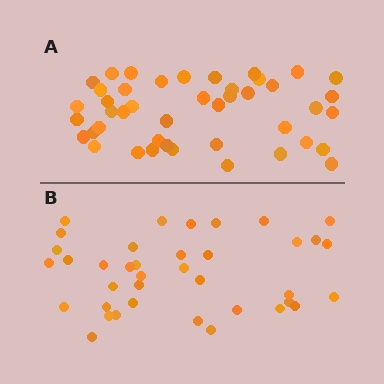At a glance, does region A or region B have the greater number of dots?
Region A (the top region) has more dots.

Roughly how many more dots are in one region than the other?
Region A has about 6 more dots than region B.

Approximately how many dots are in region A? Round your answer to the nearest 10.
About 40 dots. (The exact count is 44, which rounds to 40.)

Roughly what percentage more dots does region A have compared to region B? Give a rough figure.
About 15% more.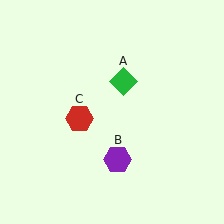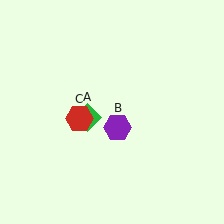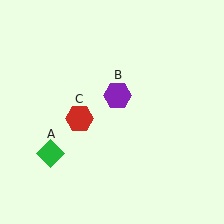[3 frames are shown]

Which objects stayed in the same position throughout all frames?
Red hexagon (object C) remained stationary.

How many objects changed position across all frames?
2 objects changed position: green diamond (object A), purple hexagon (object B).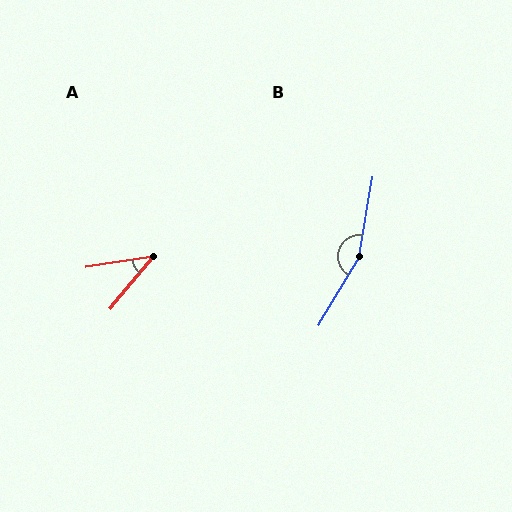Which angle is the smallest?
A, at approximately 42 degrees.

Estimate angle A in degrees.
Approximately 42 degrees.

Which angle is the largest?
B, at approximately 159 degrees.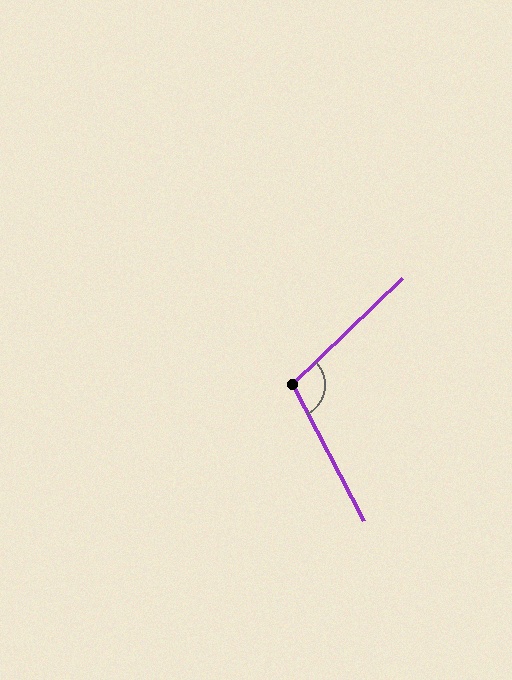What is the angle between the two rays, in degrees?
Approximately 106 degrees.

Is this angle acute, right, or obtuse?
It is obtuse.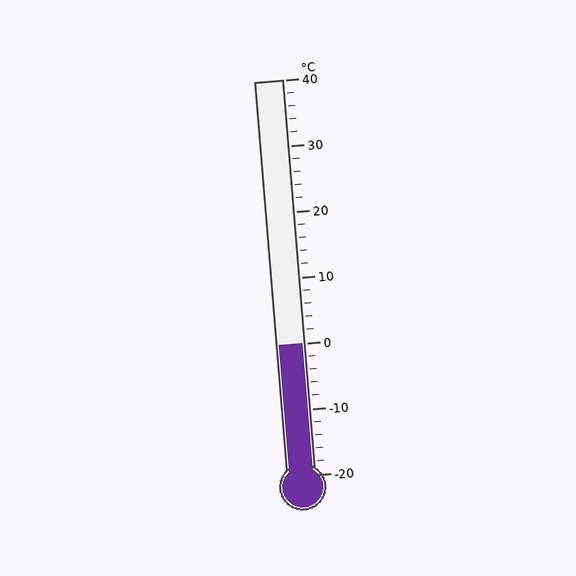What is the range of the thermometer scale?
The thermometer scale ranges from -20°C to 40°C.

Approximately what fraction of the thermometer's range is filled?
The thermometer is filled to approximately 35% of its range.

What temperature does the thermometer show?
The thermometer shows approximately 0°C.